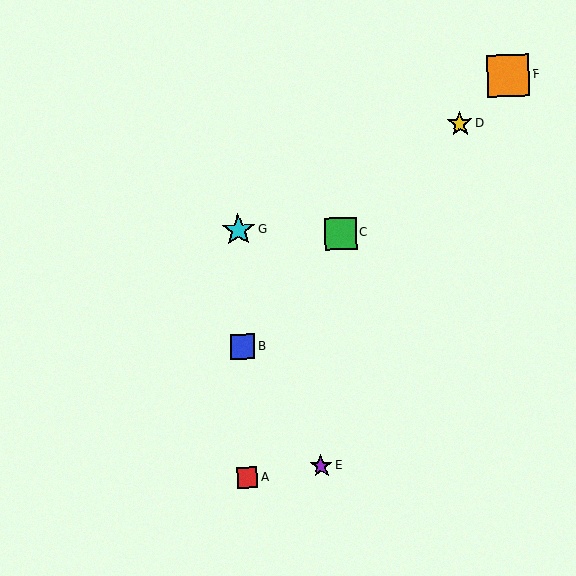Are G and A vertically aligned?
Yes, both are at x≈238.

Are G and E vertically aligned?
No, G is at x≈238 and E is at x≈321.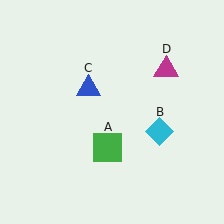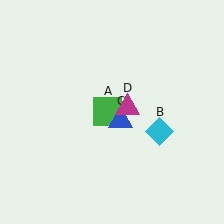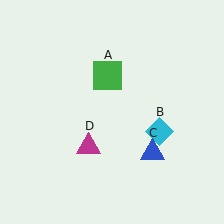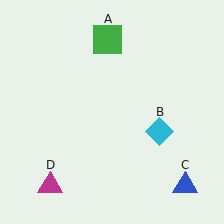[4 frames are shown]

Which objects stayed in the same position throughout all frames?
Cyan diamond (object B) remained stationary.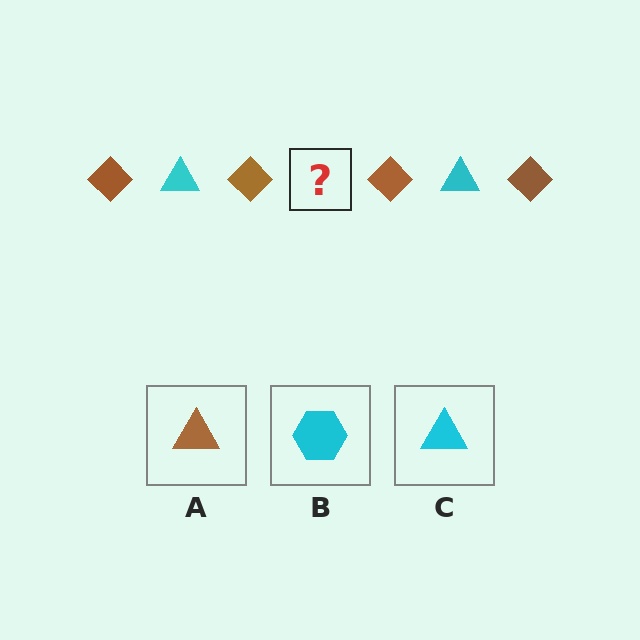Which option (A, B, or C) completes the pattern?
C.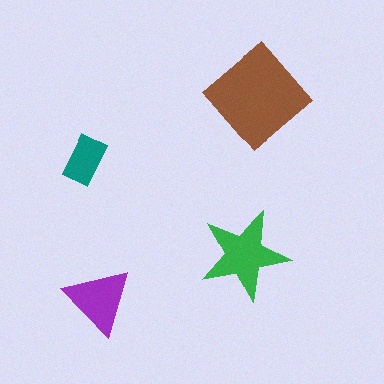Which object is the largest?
The brown diamond.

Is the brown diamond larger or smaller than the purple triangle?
Larger.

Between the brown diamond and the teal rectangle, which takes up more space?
The brown diamond.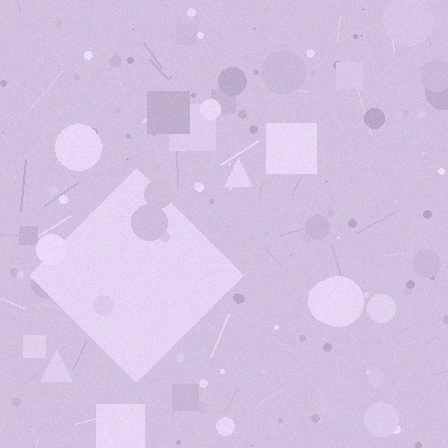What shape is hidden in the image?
A diamond is hidden in the image.